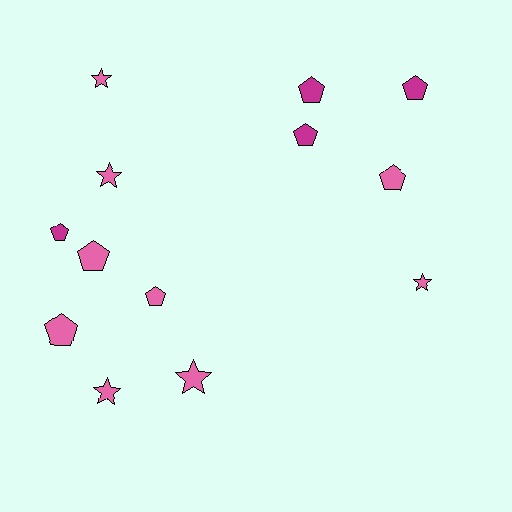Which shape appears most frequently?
Pentagon, with 8 objects.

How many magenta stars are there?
There are no magenta stars.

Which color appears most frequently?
Pink, with 9 objects.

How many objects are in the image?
There are 13 objects.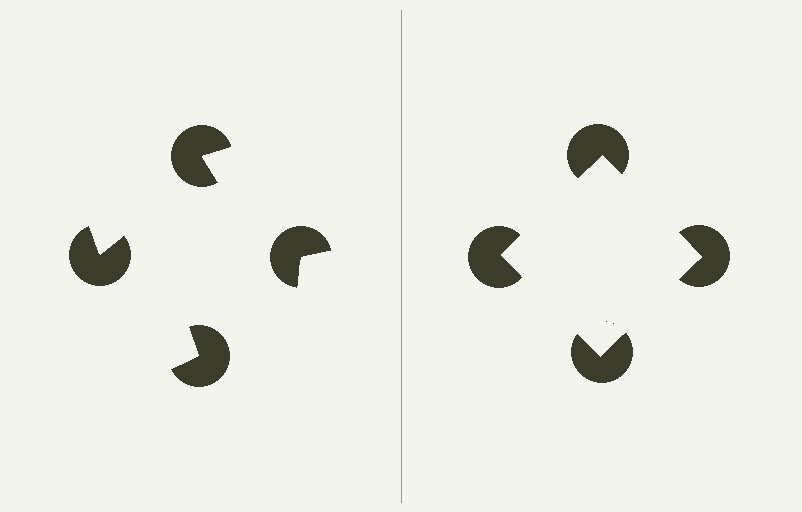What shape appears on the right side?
An illusory square.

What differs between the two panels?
The pac-man discs are positioned identically on both sides; only the wedge orientations differ. On the right they align to a square; on the left they are misaligned.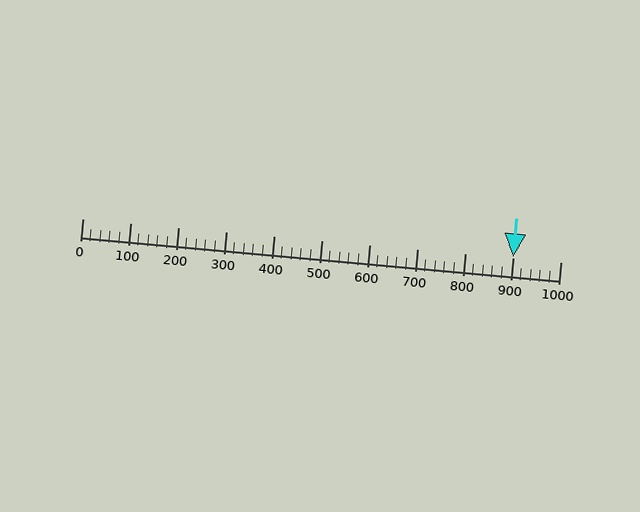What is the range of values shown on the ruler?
The ruler shows values from 0 to 1000.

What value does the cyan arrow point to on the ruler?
The cyan arrow points to approximately 900.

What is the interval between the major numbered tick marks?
The major tick marks are spaced 100 units apart.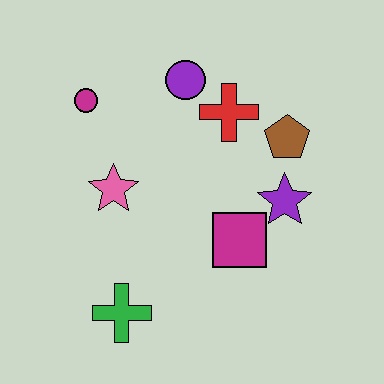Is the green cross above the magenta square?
No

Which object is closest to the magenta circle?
The pink star is closest to the magenta circle.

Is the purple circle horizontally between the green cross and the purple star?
Yes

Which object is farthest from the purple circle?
The green cross is farthest from the purple circle.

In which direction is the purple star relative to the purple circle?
The purple star is below the purple circle.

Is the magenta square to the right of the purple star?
No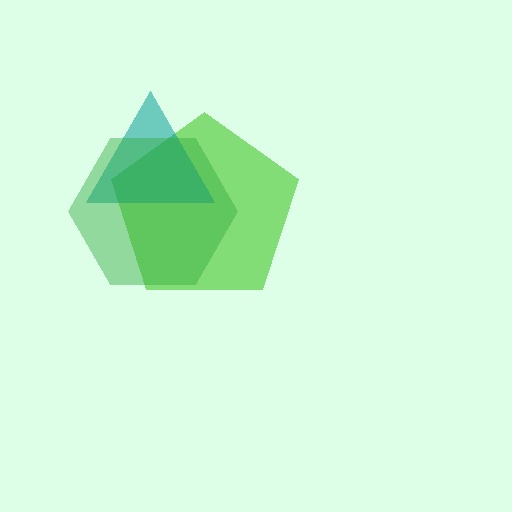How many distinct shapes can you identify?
There are 3 distinct shapes: a lime pentagon, a teal triangle, a green hexagon.